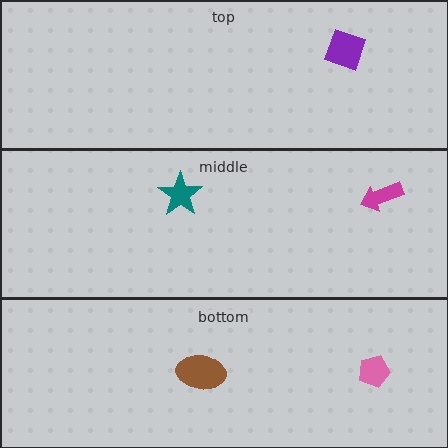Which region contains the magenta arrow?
The middle region.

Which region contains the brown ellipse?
The bottom region.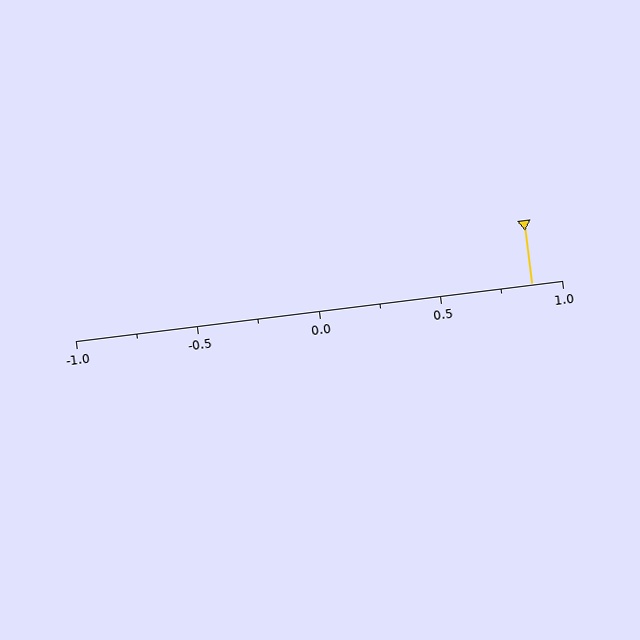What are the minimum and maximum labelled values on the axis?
The axis runs from -1.0 to 1.0.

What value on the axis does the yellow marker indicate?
The marker indicates approximately 0.88.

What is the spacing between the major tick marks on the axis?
The major ticks are spaced 0.5 apart.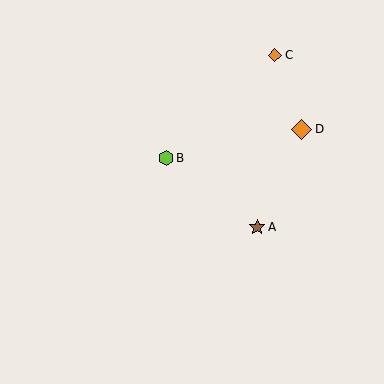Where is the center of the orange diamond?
The center of the orange diamond is at (302, 129).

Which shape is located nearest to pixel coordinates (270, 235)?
The brown star (labeled A) at (257, 227) is nearest to that location.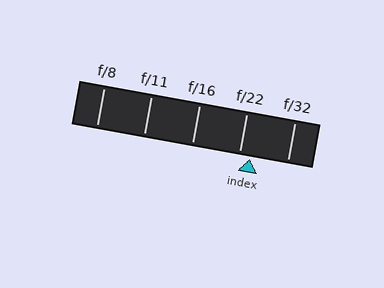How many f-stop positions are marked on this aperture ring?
There are 5 f-stop positions marked.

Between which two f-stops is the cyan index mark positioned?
The index mark is between f/22 and f/32.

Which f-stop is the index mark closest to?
The index mark is closest to f/22.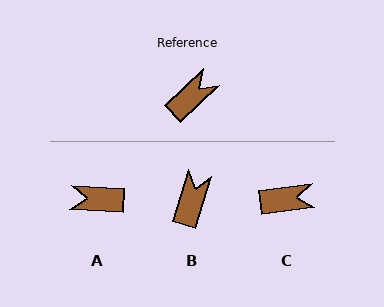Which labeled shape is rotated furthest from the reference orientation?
A, about 134 degrees away.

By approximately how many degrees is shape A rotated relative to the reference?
Approximately 134 degrees counter-clockwise.